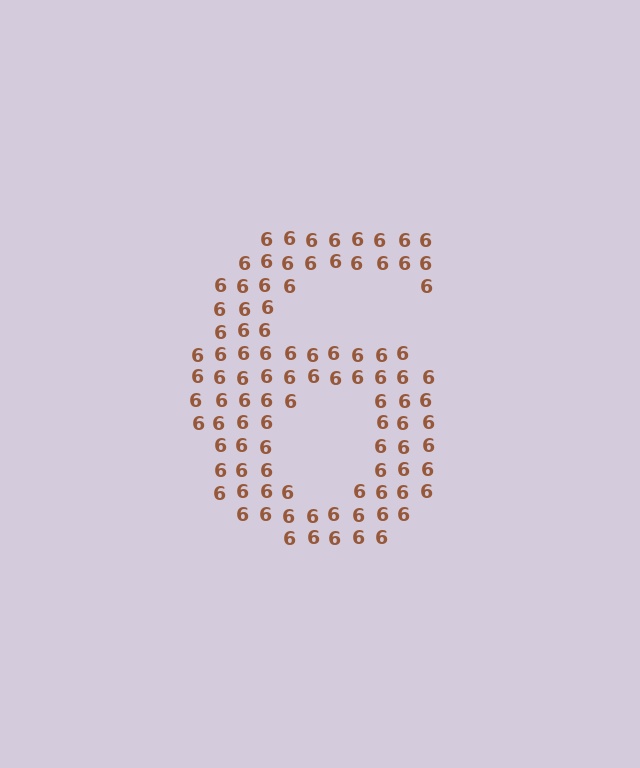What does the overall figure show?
The overall figure shows the digit 6.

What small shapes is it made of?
It is made of small digit 6's.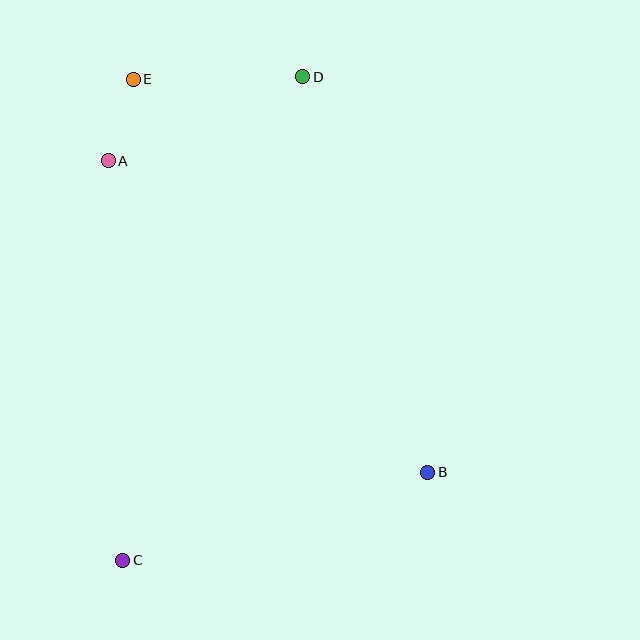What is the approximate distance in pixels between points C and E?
The distance between C and E is approximately 481 pixels.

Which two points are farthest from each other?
Points C and D are farthest from each other.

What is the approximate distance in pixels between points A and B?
The distance between A and B is approximately 446 pixels.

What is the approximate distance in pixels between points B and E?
The distance between B and E is approximately 491 pixels.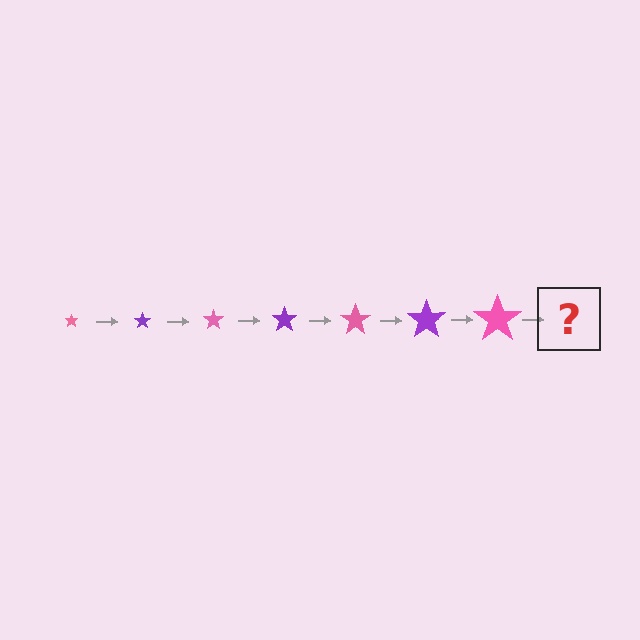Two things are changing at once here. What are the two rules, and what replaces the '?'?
The two rules are that the star grows larger each step and the color cycles through pink and purple. The '?' should be a purple star, larger than the previous one.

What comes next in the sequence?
The next element should be a purple star, larger than the previous one.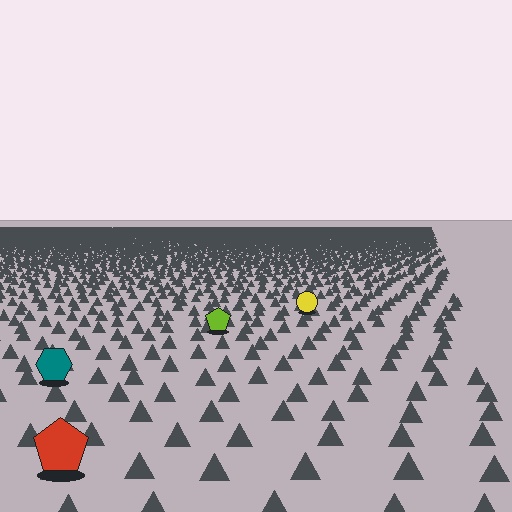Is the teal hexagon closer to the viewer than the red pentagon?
No. The red pentagon is closer — you can tell from the texture gradient: the ground texture is coarser near it.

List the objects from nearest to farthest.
From nearest to farthest: the red pentagon, the teal hexagon, the lime pentagon, the yellow circle.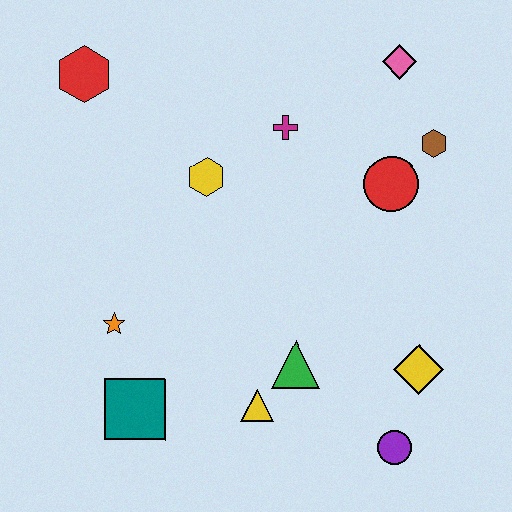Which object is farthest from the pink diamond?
The teal square is farthest from the pink diamond.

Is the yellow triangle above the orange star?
No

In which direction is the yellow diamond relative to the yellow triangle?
The yellow diamond is to the right of the yellow triangle.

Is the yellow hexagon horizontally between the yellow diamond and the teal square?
Yes